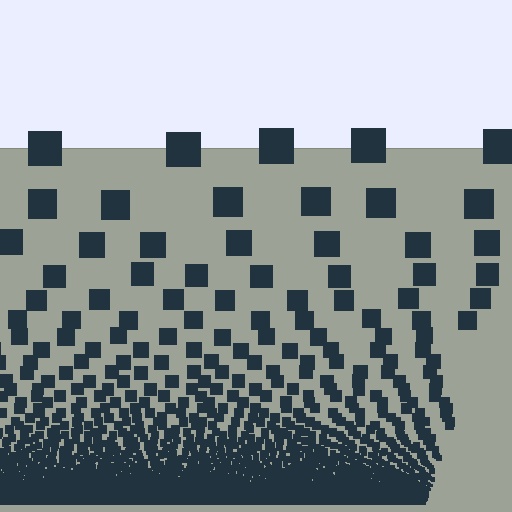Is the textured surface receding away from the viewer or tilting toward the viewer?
The surface appears to tilt toward the viewer. Texture elements get larger and sparser toward the top.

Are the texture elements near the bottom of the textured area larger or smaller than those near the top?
Smaller. The gradient is inverted — elements near the bottom are smaller and denser.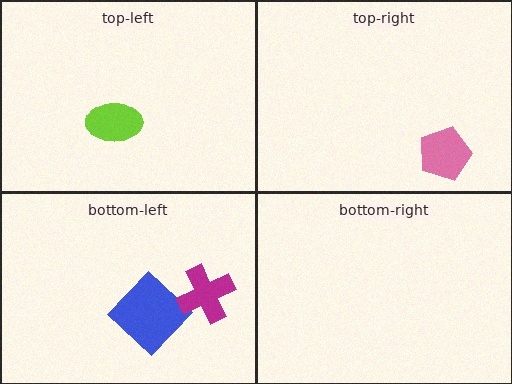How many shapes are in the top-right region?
1.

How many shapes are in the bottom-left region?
2.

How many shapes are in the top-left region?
1.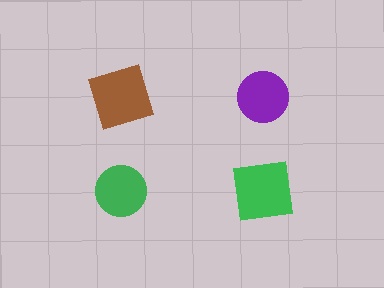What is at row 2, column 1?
A green circle.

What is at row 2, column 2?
A green square.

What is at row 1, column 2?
A purple circle.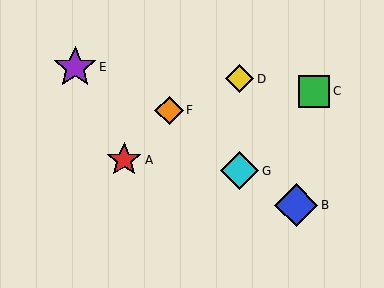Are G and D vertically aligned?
Yes, both are at x≈240.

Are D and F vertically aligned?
No, D is at x≈240 and F is at x≈169.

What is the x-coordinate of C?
Object C is at x≈314.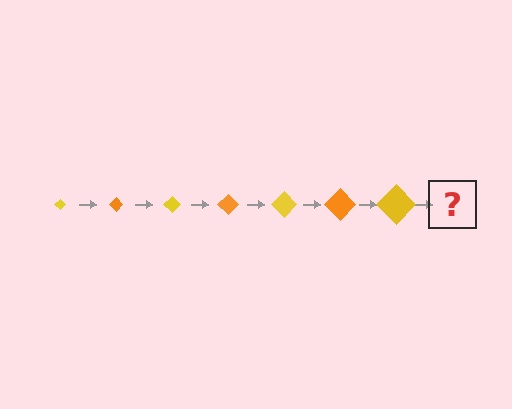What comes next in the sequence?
The next element should be an orange diamond, larger than the previous one.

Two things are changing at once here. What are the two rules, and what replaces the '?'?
The two rules are that the diamond grows larger each step and the color cycles through yellow and orange. The '?' should be an orange diamond, larger than the previous one.